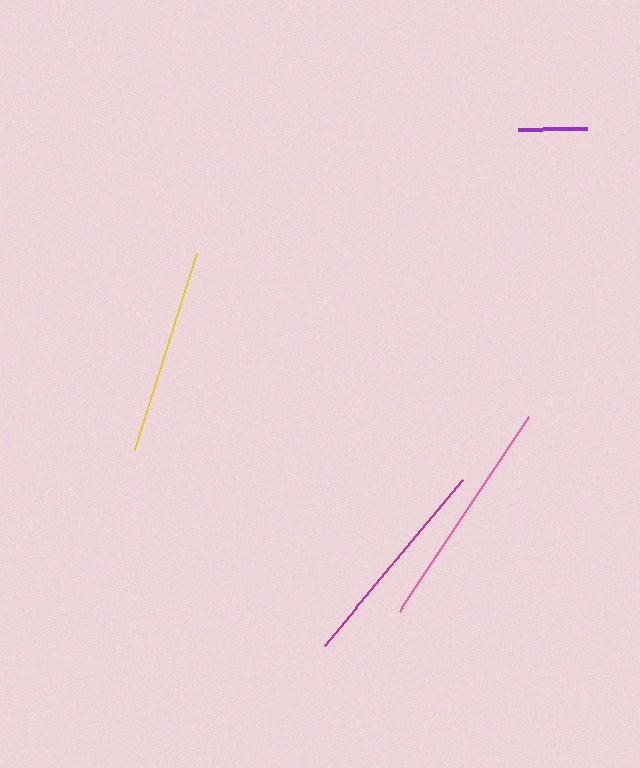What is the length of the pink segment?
The pink segment is approximately 235 pixels long.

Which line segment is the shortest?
The purple line is the shortest at approximately 69 pixels.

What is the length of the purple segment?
The purple segment is approximately 69 pixels long.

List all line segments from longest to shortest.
From longest to shortest: pink, magenta, yellow, purple.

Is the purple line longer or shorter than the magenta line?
The magenta line is longer than the purple line.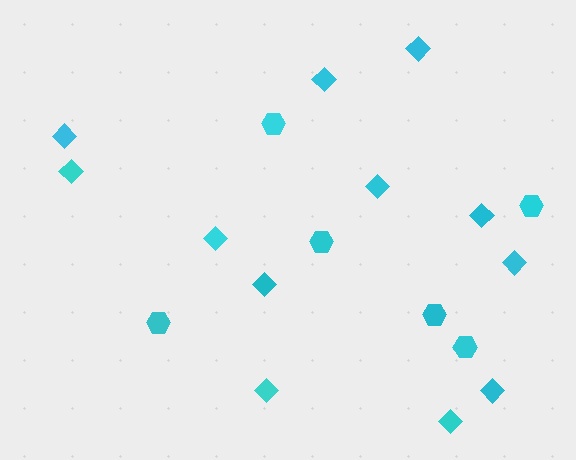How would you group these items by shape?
There are 2 groups: one group of diamonds (12) and one group of hexagons (6).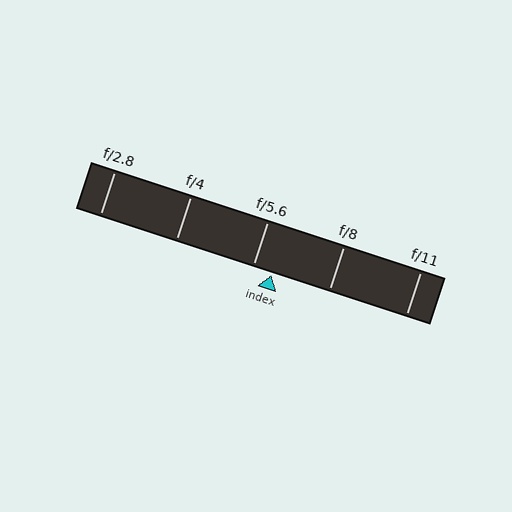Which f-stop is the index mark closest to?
The index mark is closest to f/5.6.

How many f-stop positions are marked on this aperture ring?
There are 5 f-stop positions marked.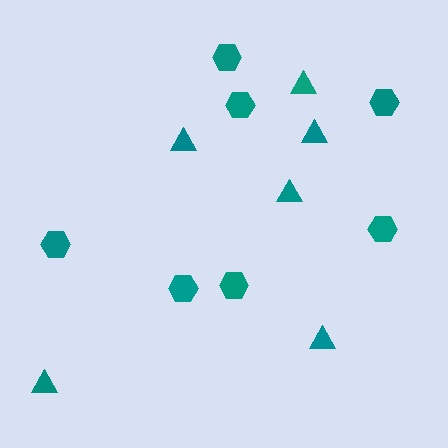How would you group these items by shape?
There are 2 groups: one group of hexagons (7) and one group of triangles (6).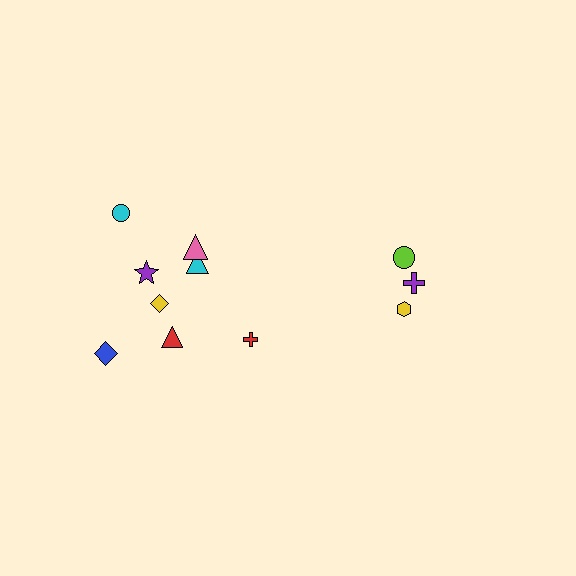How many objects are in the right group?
There are 3 objects.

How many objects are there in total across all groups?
There are 11 objects.